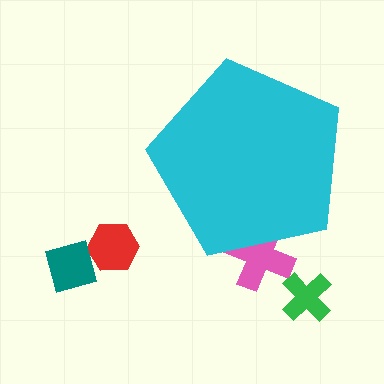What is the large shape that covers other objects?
A cyan pentagon.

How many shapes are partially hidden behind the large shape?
1 shape is partially hidden.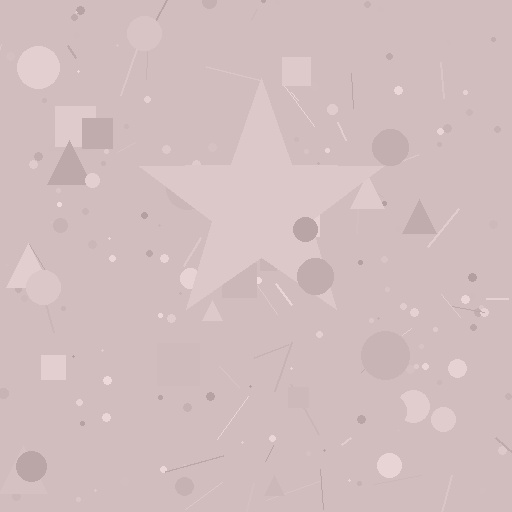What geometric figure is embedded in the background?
A star is embedded in the background.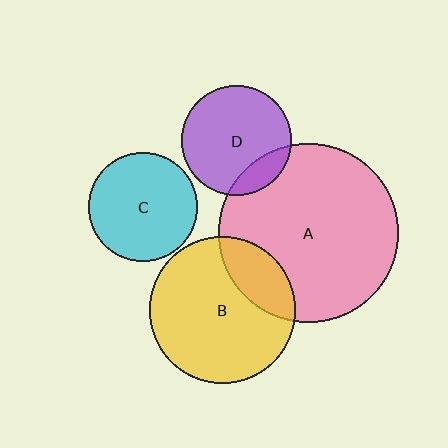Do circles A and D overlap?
Yes.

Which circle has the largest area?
Circle A (pink).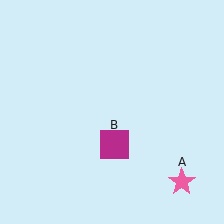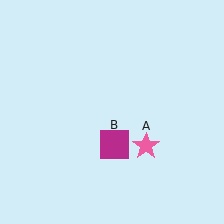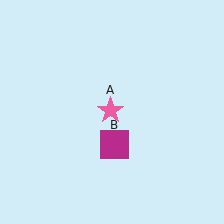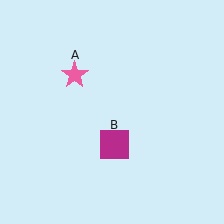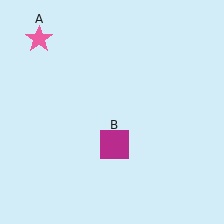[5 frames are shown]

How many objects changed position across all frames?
1 object changed position: pink star (object A).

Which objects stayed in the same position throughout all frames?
Magenta square (object B) remained stationary.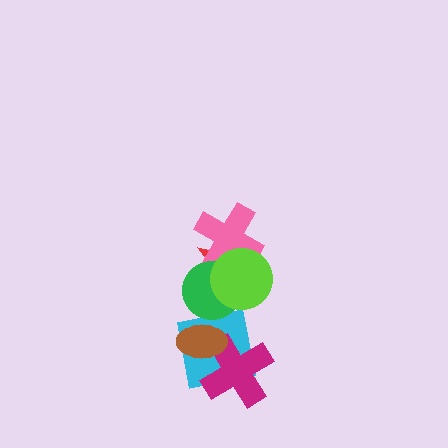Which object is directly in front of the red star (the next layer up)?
The pink cross is directly in front of the red star.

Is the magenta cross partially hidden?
Yes, it is partially covered by another shape.